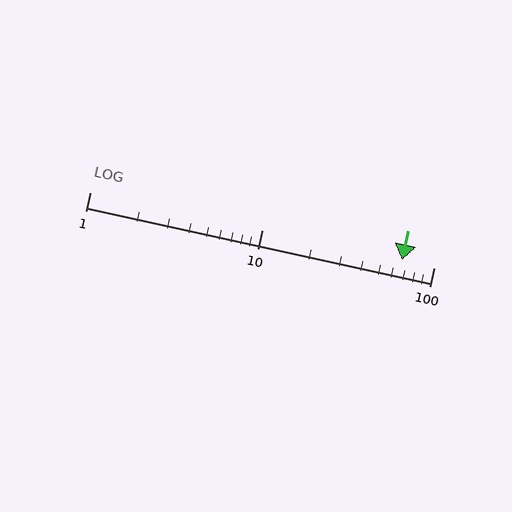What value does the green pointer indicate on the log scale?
The pointer indicates approximately 65.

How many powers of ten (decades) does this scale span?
The scale spans 2 decades, from 1 to 100.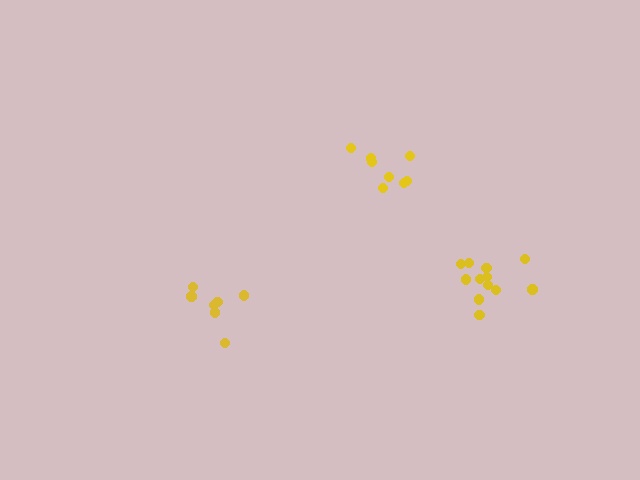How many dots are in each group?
Group 1: 8 dots, Group 2: 12 dots, Group 3: 7 dots (27 total).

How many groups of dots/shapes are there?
There are 3 groups.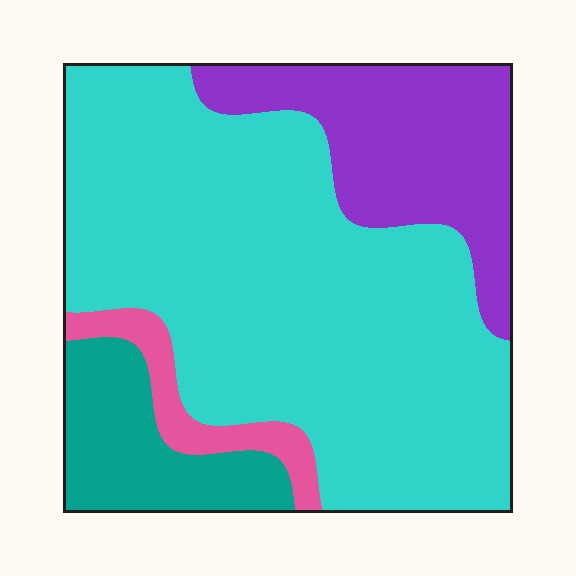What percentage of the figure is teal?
Teal takes up less than a quarter of the figure.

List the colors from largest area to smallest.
From largest to smallest: cyan, purple, teal, pink.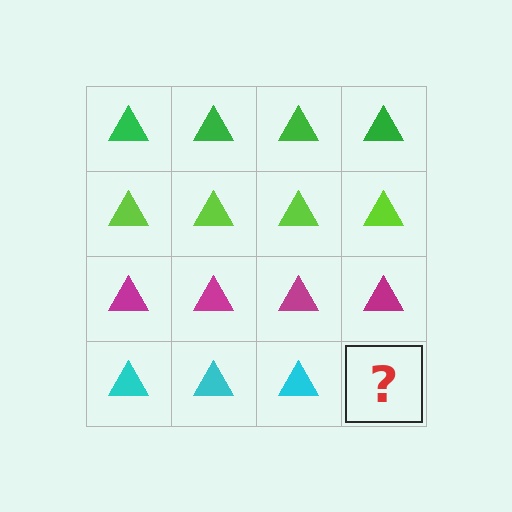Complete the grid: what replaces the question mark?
The question mark should be replaced with a cyan triangle.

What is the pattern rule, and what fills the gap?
The rule is that each row has a consistent color. The gap should be filled with a cyan triangle.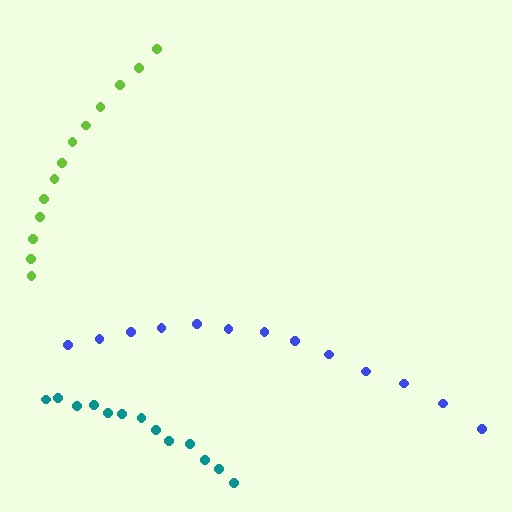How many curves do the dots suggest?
There are 3 distinct paths.